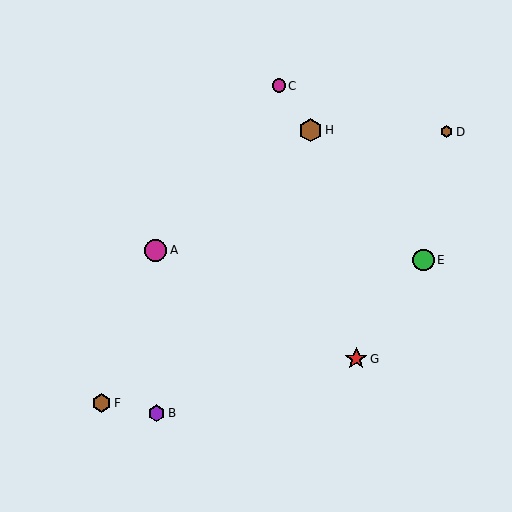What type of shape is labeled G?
Shape G is a red star.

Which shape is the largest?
The brown hexagon (labeled H) is the largest.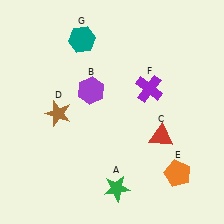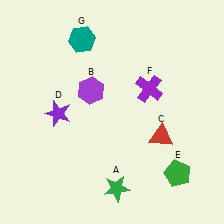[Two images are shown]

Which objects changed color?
D changed from brown to purple. E changed from orange to green.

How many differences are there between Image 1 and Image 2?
There are 2 differences between the two images.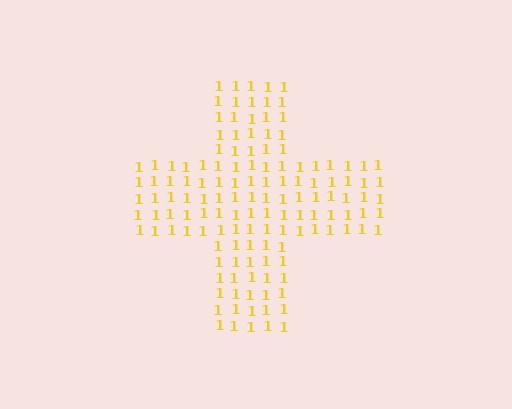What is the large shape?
The large shape is a cross.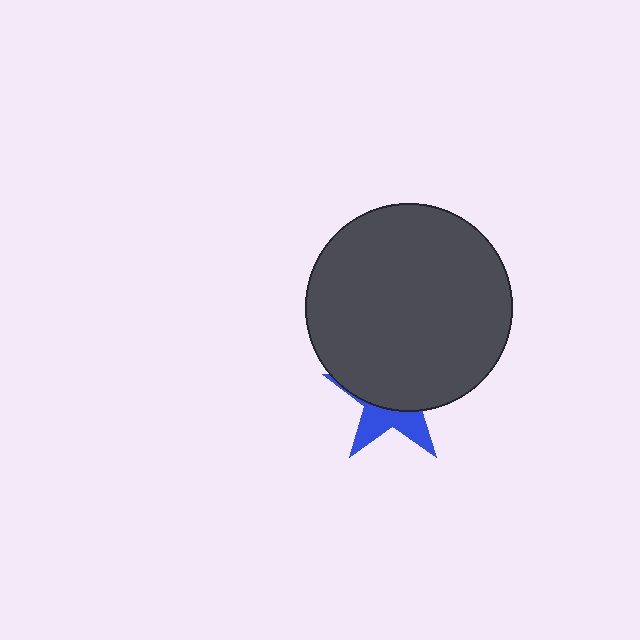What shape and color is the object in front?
The object in front is a dark gray circle.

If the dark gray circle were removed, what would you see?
You would see the complete blue star.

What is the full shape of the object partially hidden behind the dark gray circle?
The partially hidden object is a blue star.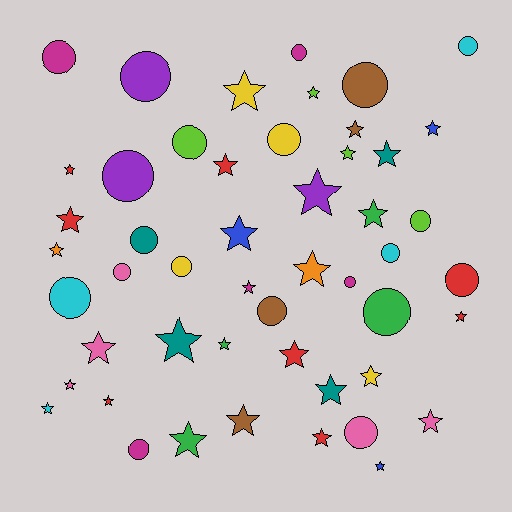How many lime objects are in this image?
There are 4 lime objects.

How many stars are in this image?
There are 30 stars.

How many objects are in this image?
There are 50 objects.